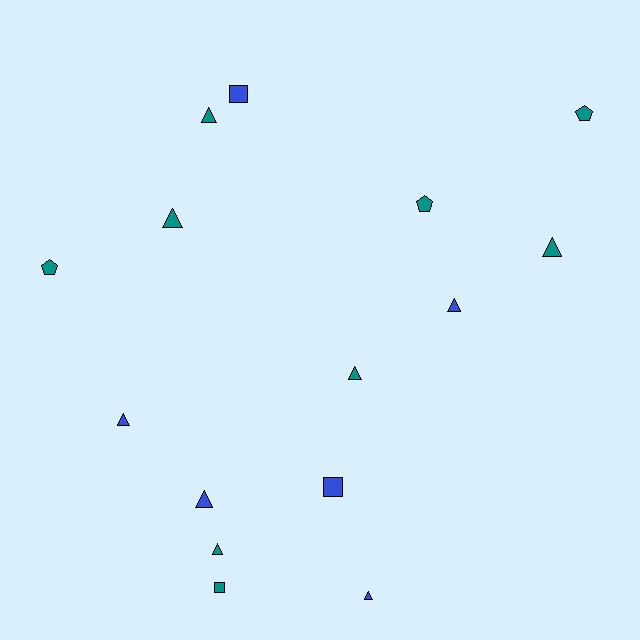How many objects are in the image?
There are 15 objects.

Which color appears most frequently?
Teal, with 9 objects.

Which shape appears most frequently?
Triangle, with 9 objects.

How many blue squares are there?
There are 2 blue squares.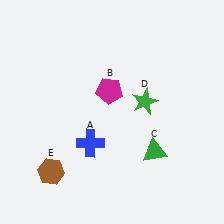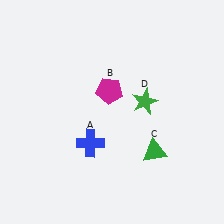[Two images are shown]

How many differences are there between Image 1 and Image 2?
There is 1 difference between the two images.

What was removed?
The brown hexagon (E) was removed in Image 2.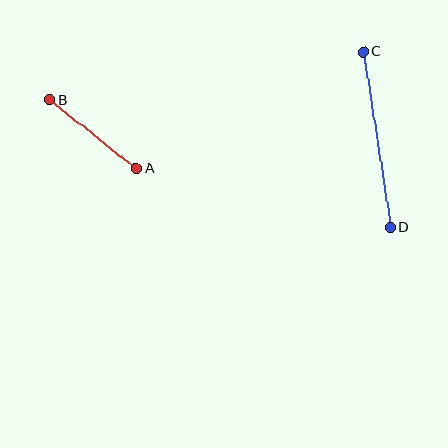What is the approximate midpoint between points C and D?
The midpoint is at approximately (377, 139) pixels.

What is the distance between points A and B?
The distance is approximately 110 pixels.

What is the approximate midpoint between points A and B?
The midpoint is at approximately (93, 134) pixels.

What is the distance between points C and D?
The distance is approximately 177 pixels.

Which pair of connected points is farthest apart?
Points C and D are farthest apart.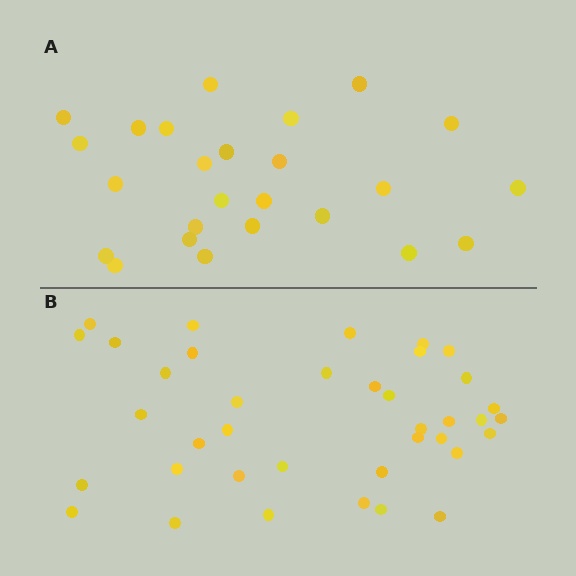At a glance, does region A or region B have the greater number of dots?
Region B (the bottom region) has more dots.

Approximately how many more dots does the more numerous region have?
Region B has approximately 15 more dots than region A.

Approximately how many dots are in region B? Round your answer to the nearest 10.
About 40 dots. (The exact count is 38, which rounds to 40.)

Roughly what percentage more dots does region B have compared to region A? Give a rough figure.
About 50% more.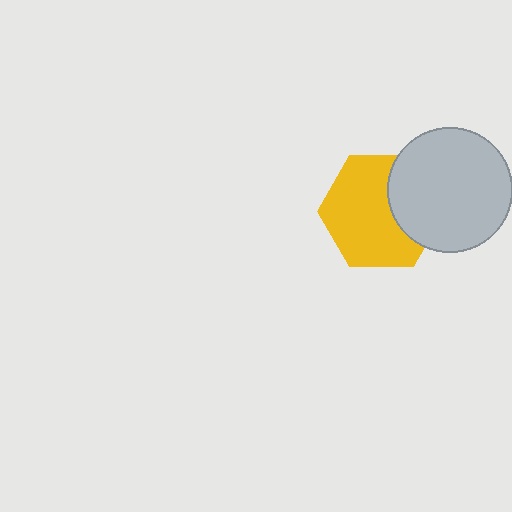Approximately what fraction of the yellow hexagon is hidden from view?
Roughly 32% of the yellow hexagon is hidden behind the light gray circle.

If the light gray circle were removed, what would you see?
You would see the complete yellow hexagon.